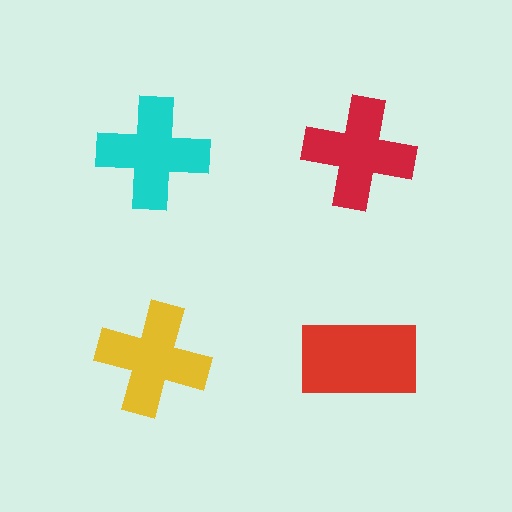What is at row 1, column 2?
A red cross.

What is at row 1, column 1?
A cyan cross.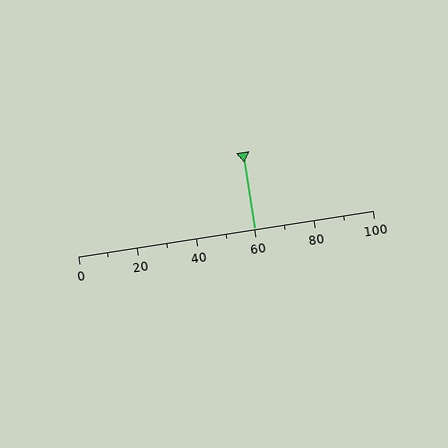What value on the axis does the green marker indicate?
The marker indicates approximately 60.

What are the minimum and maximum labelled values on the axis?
The axis runs from 0 to 100.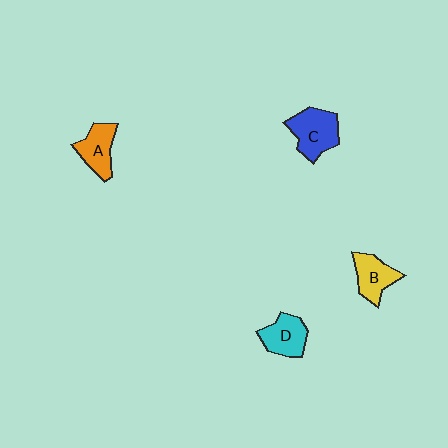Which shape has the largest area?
Shape C (blue).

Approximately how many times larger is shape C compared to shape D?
Approximately 1.3 times.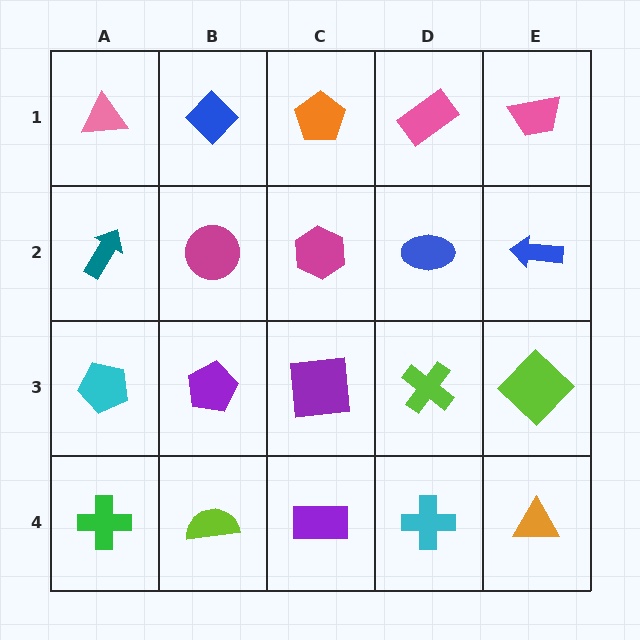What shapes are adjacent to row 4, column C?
A purple square (row 3, column C), a lime semicircle (row 4, column B), a cyan cross (row 4, column D).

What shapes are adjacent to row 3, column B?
A magenta circle (row 2, column B), a lime semicircle (row 4, column B), a cyan pentagon (row 3, column A), a purple square (row 3, column C).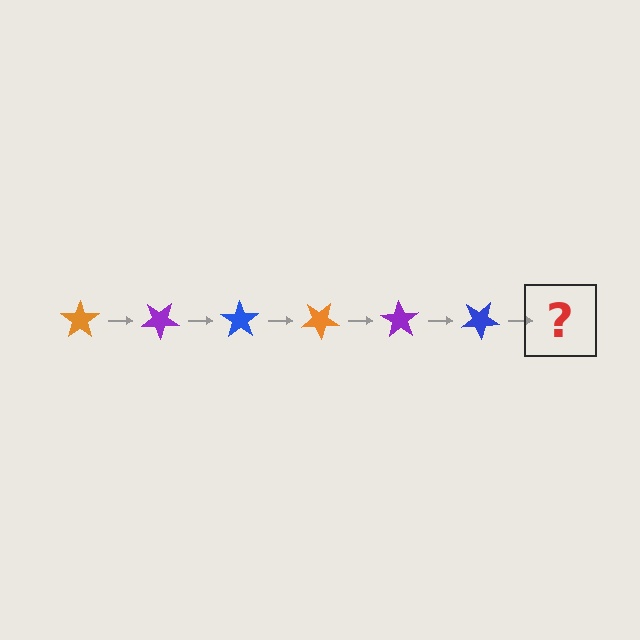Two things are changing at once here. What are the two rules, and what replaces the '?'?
The two rules are that it rotates 35 degrees each step and the color cycles through orange, purple, and blue. The '?' should be an orange star, rotated 210 degrees from the start.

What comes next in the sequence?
The next element should be an orange star, rotated 210 degrees from the start.